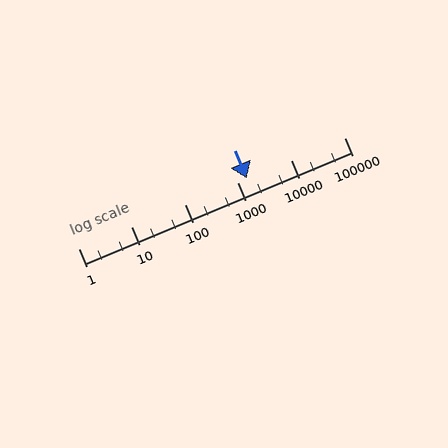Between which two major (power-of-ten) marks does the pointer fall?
The pointer is between 1000 and 10000.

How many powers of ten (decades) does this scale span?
The scale spans 5 decades, from 1 to 100000.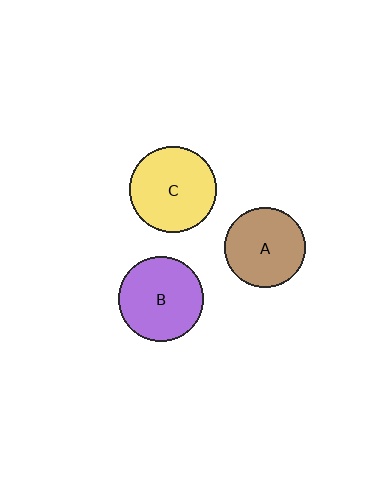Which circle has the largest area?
Circle C (yellow).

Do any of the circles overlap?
No, none of the circles overlap.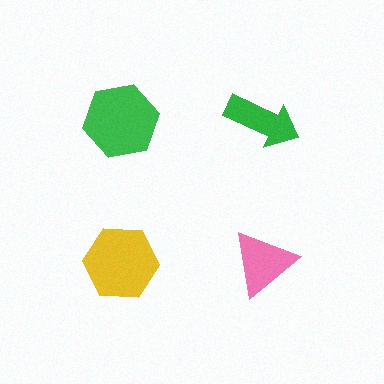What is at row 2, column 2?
A pink triangle.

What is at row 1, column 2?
A green arrow.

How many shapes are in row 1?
2 shapes.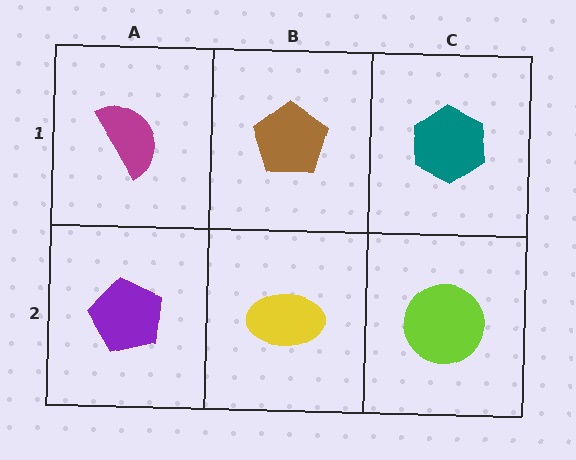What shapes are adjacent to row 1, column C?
A lime circle (row 2, column C), a brown pentagon (row 1, column B).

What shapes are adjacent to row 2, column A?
A magenta semicircle (row 1, column A), a yellow ellipse (row 2, column B).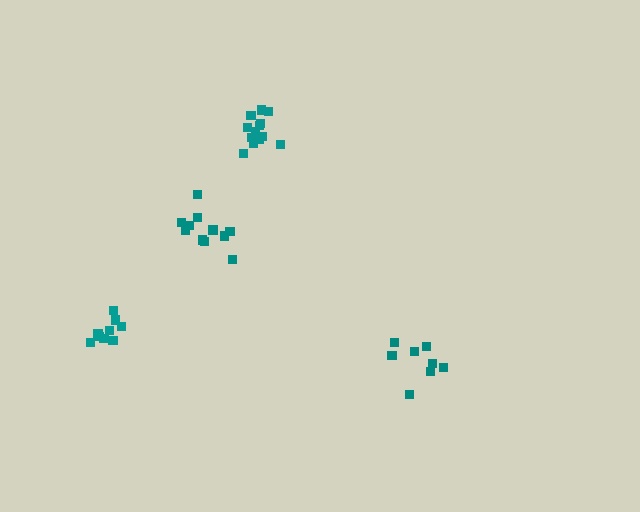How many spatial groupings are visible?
There are 4 spatial groupings.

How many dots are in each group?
Group 1: 8 dots, Group 2: 13 dots, Group 3: 11 dots, Group 4: 10 dots (42 total).